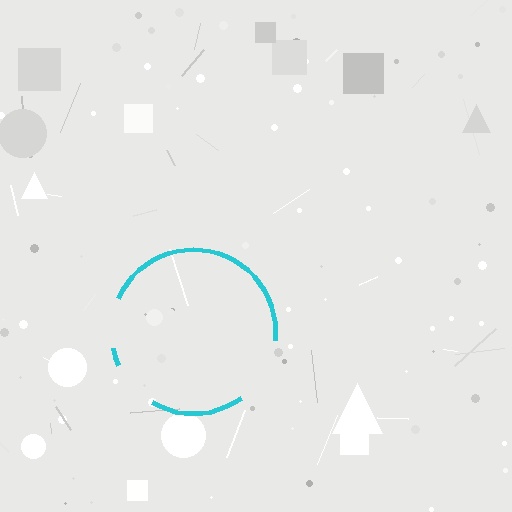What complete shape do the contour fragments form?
The contour fragments form a circle.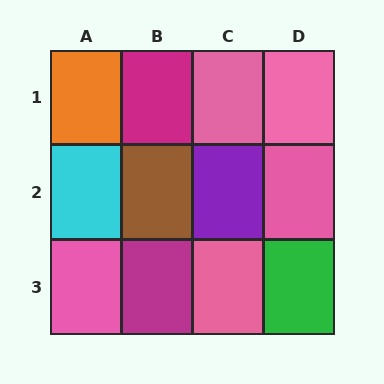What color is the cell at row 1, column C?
Pink.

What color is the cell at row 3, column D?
Green.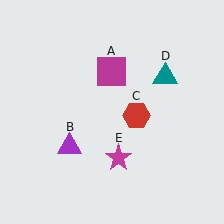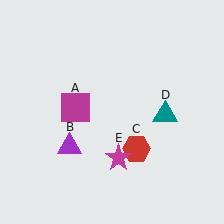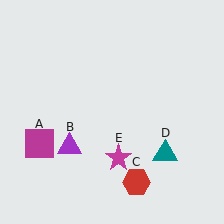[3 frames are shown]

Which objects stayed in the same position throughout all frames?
Purple triangle (object B) and magenta star (object E) remained stationary.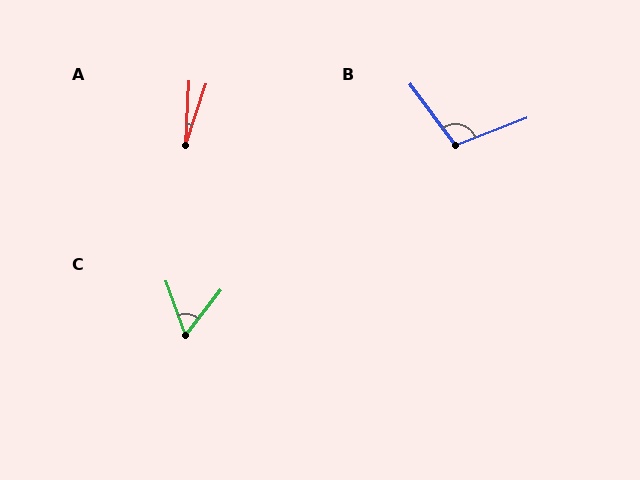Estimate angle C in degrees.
Approximately 58 degrees.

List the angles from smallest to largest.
A (16°), C (58°), B (106°).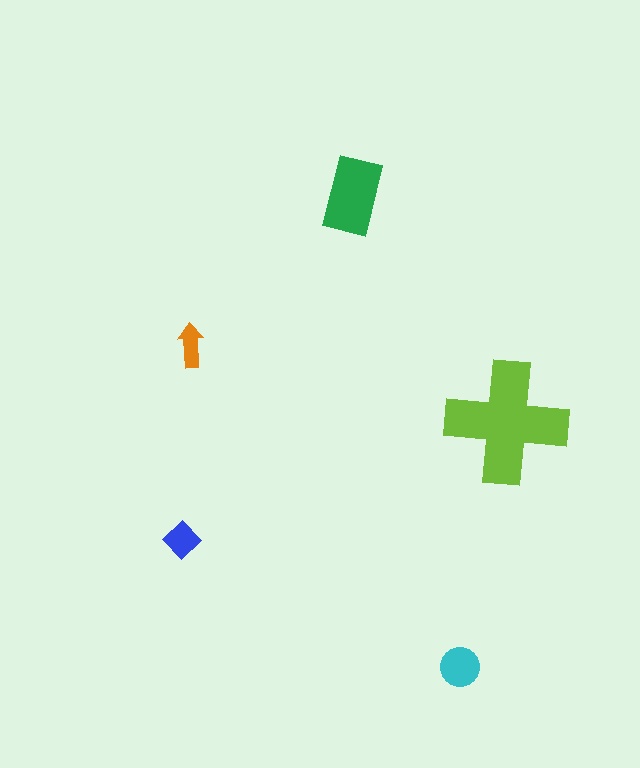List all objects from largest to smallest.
The lime cross, the green rectangle, the cyan circle, the blue diamond, the orange arrow.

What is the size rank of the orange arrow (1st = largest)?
5th.